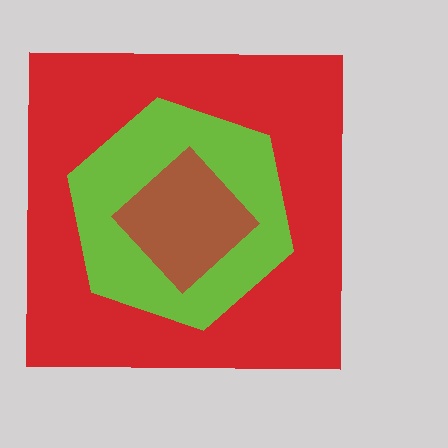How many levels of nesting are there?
3.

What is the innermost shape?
The brown diamond.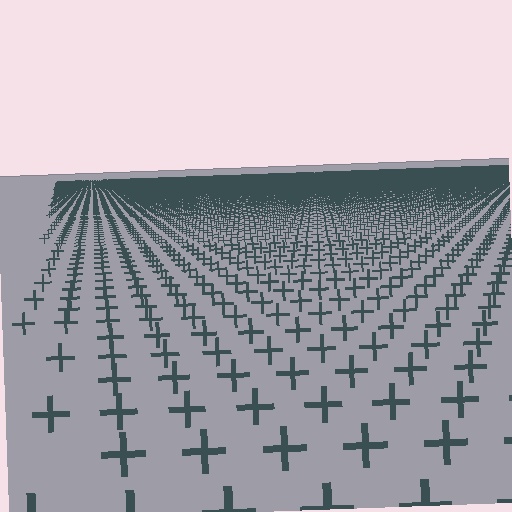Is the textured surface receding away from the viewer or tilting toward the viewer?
The surface is receding away from the viewer. Texture elements get smaller and denser toward the top.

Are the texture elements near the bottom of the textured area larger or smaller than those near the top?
Larger. Near the bottom, elements are closer to the viewer and appear at a bigger on-screen size.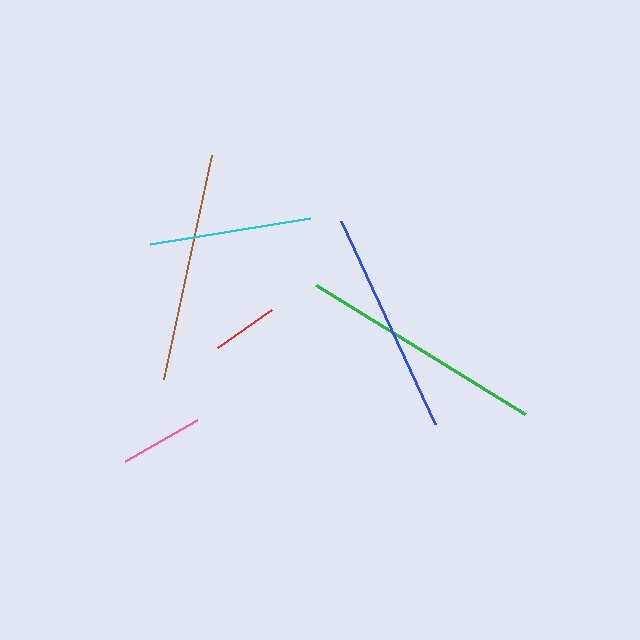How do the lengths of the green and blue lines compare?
The green and blue lines are approximately the same length.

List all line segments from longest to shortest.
From longest to shortest: green, brown, blue, cyan, pink, red.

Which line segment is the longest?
The green line is the longest at approximately 246 pixels.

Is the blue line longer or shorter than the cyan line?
The blue line is longer than the cyan line.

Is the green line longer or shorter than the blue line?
The green line is longer than the blue line.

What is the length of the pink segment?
The pink segment is approximately 82 pixels long.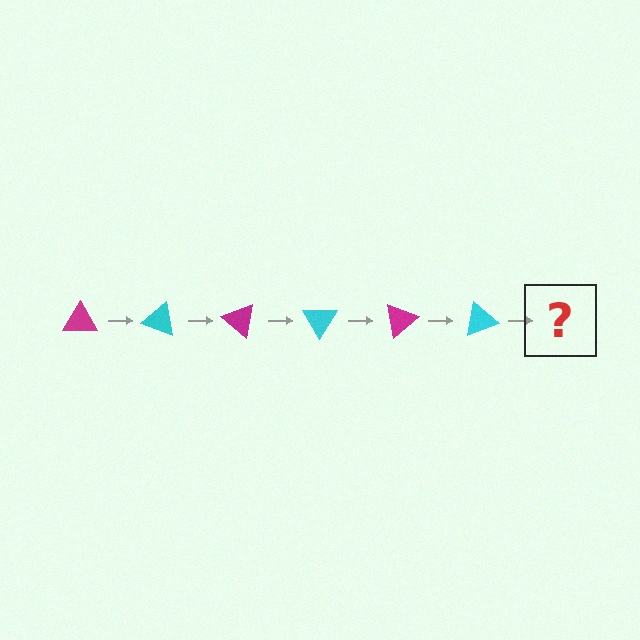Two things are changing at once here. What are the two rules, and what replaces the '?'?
The two rules are that it rotates 20 degrees each step and the color cycles through magenta and cyan. The '?' should be a magenta triangle, rotated 120 degrees from the start.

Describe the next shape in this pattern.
It should be a magenta triangle, rotated 120 degrees from the start.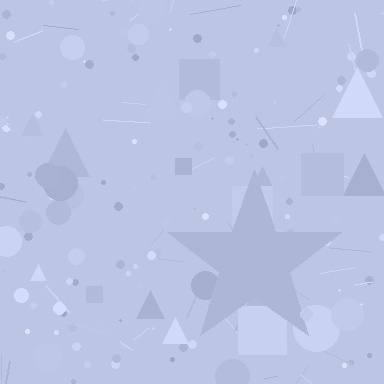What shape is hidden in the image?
A star is hidden in the image.